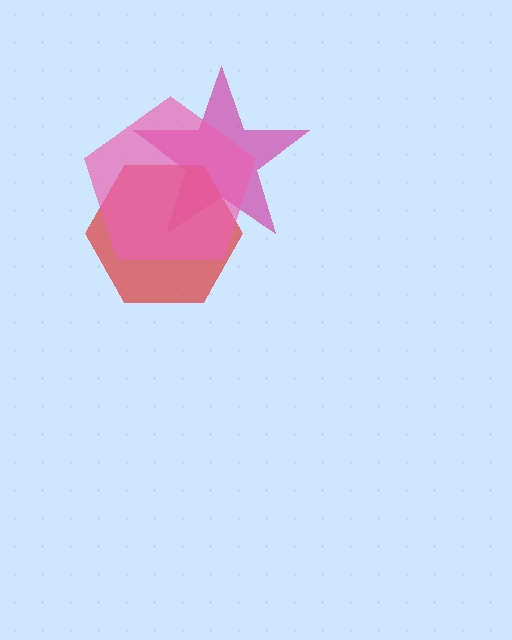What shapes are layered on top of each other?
The layered shapes are: a magenta star, a red hexagon, a pink pentagon.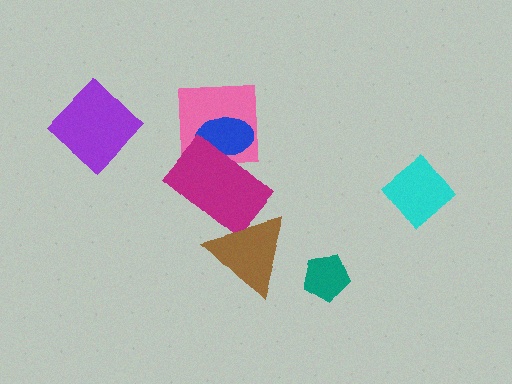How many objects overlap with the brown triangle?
1 object overlaps with the brown triangle.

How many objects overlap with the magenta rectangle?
3 objects overlap with the magenta rectangle.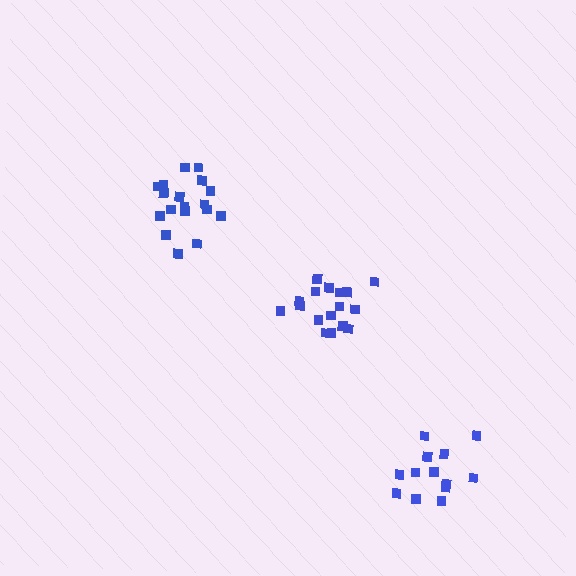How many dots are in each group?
Group 1: 18 dots, Group 2: 17 dots, Group 3: 13 dots (48 total).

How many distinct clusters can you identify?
There are 3 distinct clusters.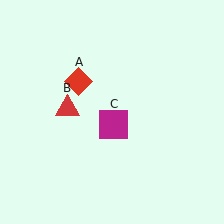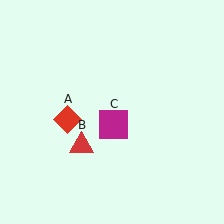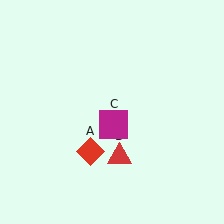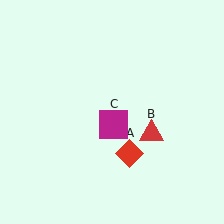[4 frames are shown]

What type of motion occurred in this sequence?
The red diamond (object A), red triangle (object B) rotated counterclockwise around the center of the scene.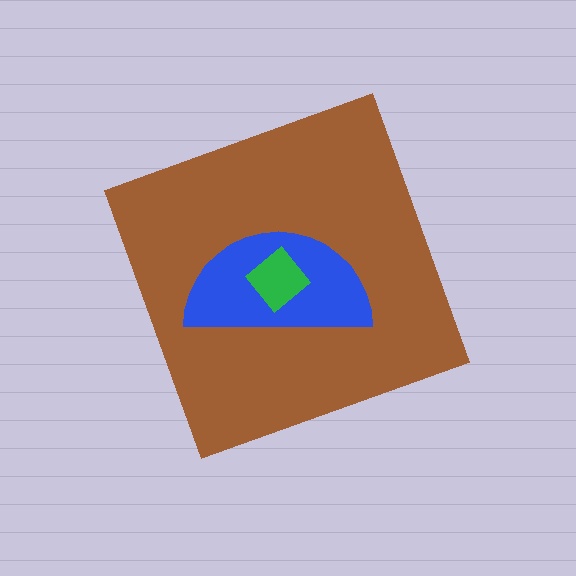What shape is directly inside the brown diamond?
The blue semicircle.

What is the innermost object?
The green diamond.